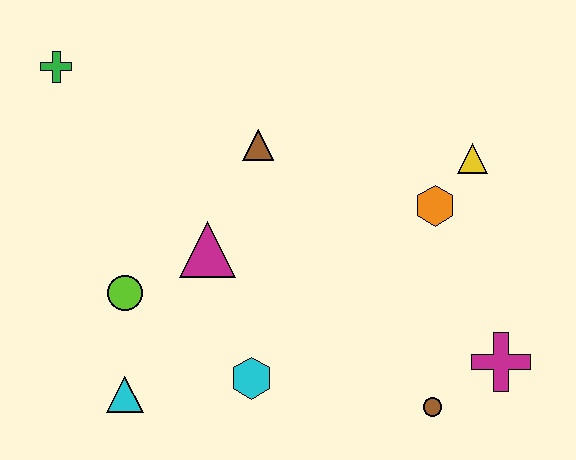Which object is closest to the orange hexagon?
The yellow triangle is closest to the orange hexagon.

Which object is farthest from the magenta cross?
The green cross is farthest from the magenta cross.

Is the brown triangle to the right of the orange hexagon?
No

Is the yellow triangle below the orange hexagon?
No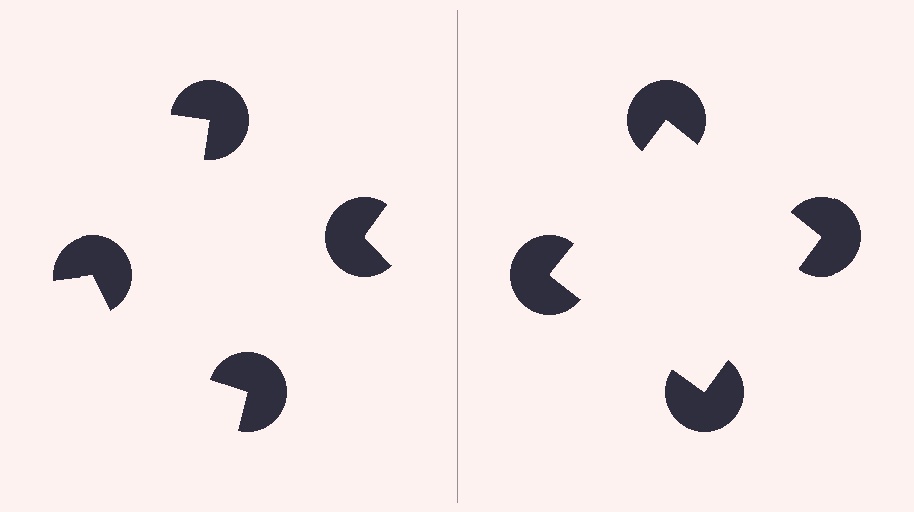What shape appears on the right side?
An illusory square.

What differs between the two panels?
The pac-man discs are positioned identically on both sides; only the wedge orientations differ. On the right they align to a square; on the left they are misaligned.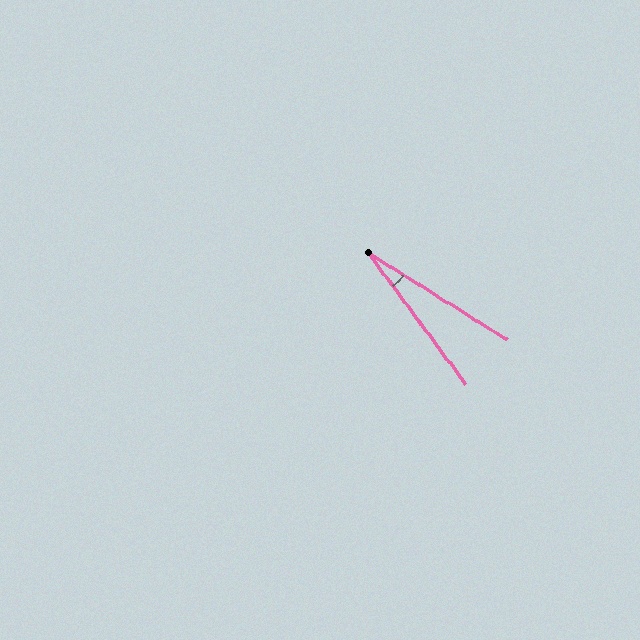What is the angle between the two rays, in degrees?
Approximately 21 degrees.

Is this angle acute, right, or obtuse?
It is acute.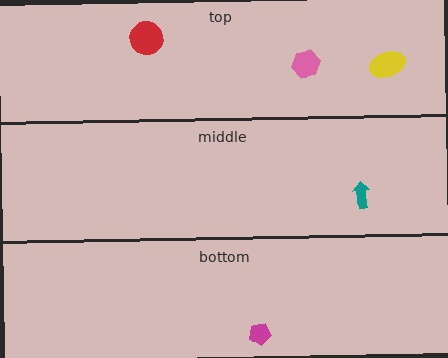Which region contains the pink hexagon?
The top region.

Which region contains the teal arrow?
The middle region.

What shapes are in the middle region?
The teal arrow.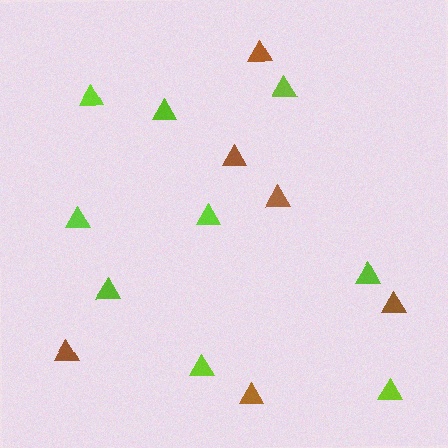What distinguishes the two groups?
There are 2 groups: one group of brown triangles (6) and one group of lime triangles (9).